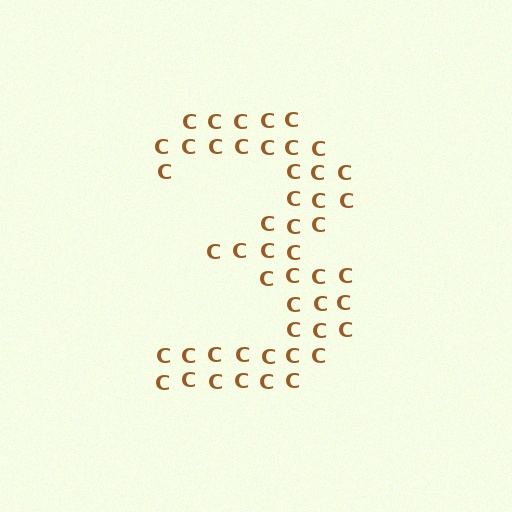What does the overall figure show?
The overall figure shows the digit 3.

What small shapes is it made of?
It is made of small letter C's.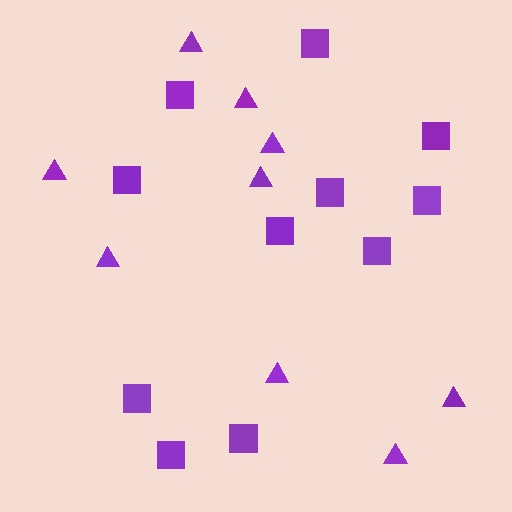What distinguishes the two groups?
There are 2 groups: one group of squares (11) and one group of triangles (9).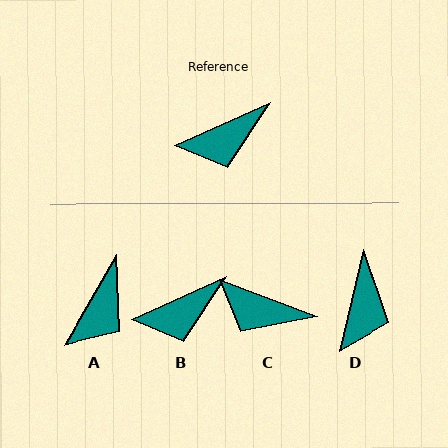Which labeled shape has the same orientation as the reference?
B.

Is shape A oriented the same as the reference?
No, it is off by about 36 degrees.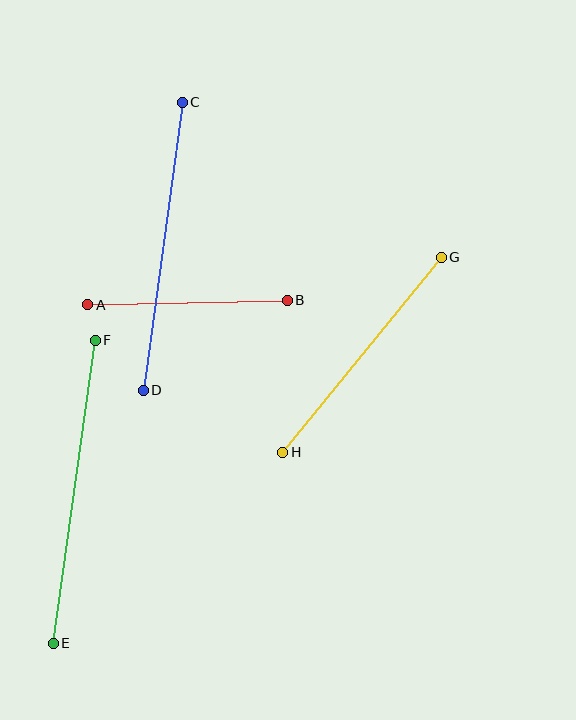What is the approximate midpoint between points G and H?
The midpoint is at approximately (362, 355) pixels.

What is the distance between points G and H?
The distance is approximately 251 pixels.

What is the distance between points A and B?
The distance is approximately 200 pixels.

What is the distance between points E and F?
The distance is approximately 306 pixels.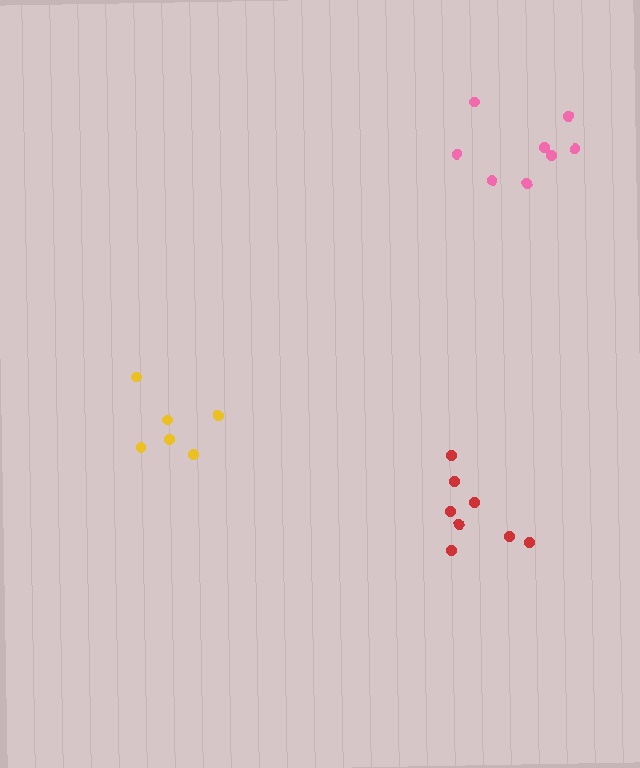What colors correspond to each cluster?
The clusters are colored: yellow, red, pink.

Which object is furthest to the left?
The yellow cluster is leftmost.